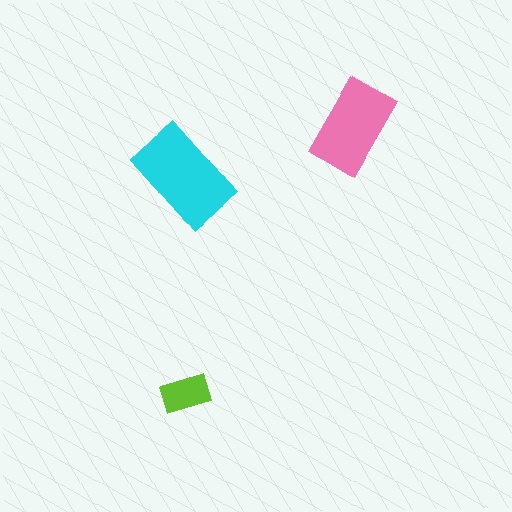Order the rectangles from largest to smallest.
the cyan one, the pink one, the lime one.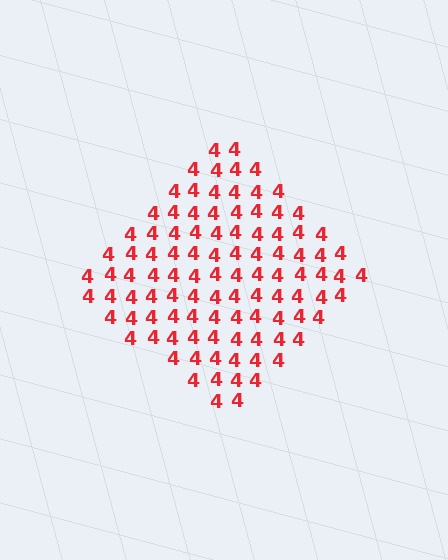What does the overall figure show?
The overall figure shows a diamond.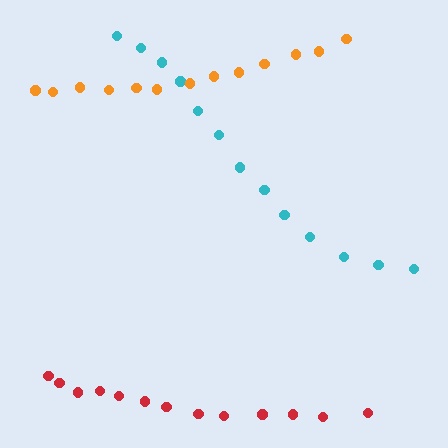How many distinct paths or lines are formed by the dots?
There are 3 distinct paths.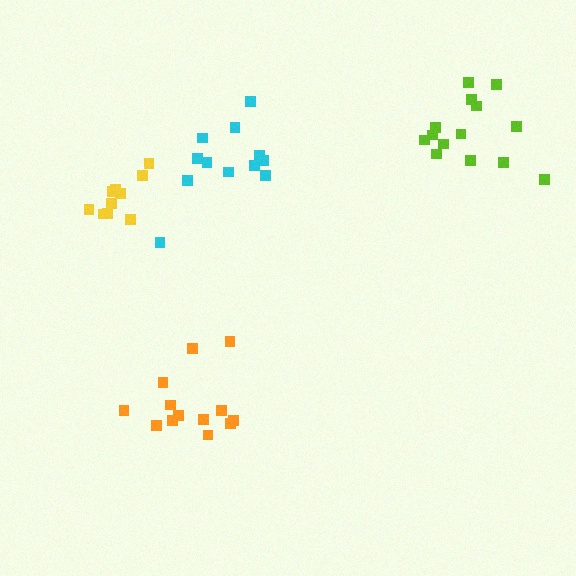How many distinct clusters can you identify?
There are 4 distinct clusters.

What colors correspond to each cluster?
The clusters are colored: orange, cyan, yellow, lime.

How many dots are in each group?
Group 1: 13 dots, Group 2: 12 dots, Group 3: 10 dots, Group 4: 14 dots (49 total).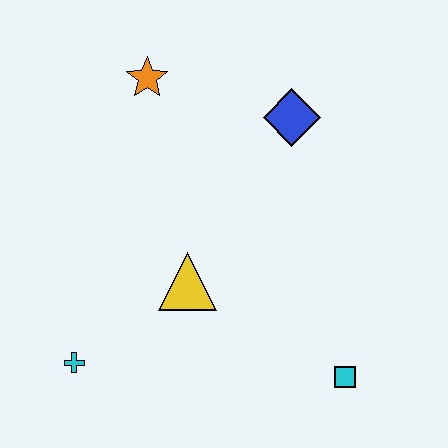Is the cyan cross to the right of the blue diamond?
No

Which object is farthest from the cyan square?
The orange star is farthest from the cyan square.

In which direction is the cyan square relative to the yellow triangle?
The cyan square is to the right of the yellow triangle.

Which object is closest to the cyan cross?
The yellow triangle is closest to the cyan cross.